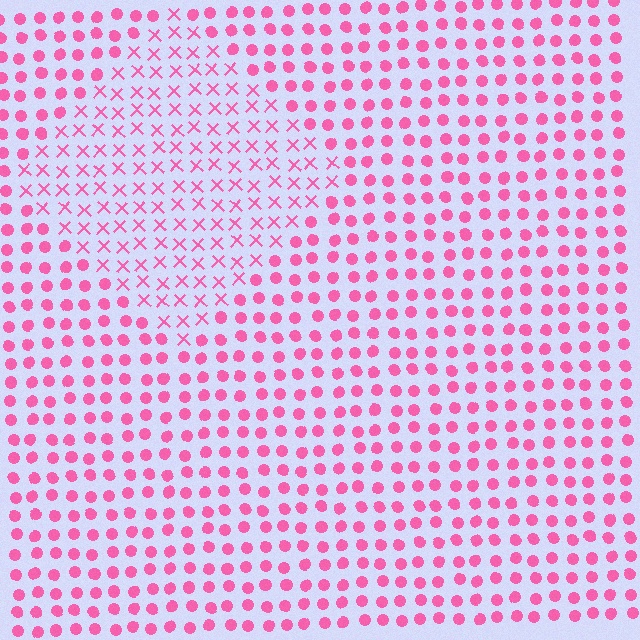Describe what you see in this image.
The image is filled with small pink elements arranged in a uniform grid. A diamond-shaped region contains X marks, while the surrounding area contains circles. The boundary is defined purely by the change in element shape.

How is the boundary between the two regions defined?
The boundary is defined by a change in element shape: X marks inside vs. circles outside. All elements share the same color and spacing.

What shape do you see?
I see a diamond.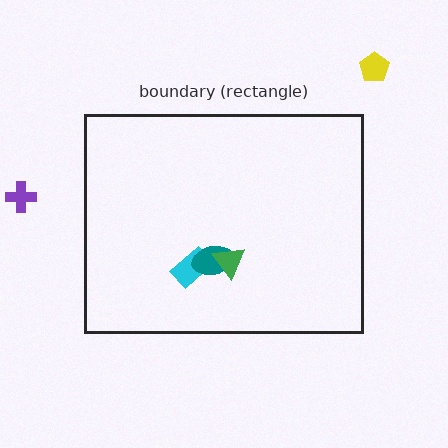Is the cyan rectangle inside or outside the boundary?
Inside.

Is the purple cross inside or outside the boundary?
Outside.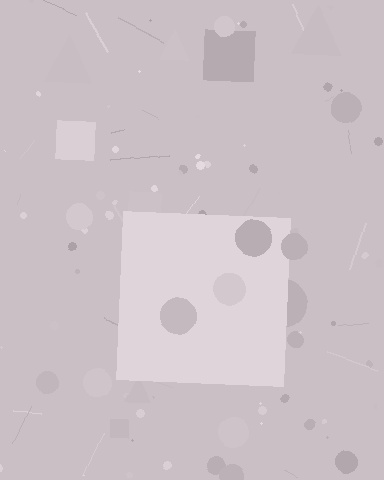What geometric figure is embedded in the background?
A square is embedded in the background.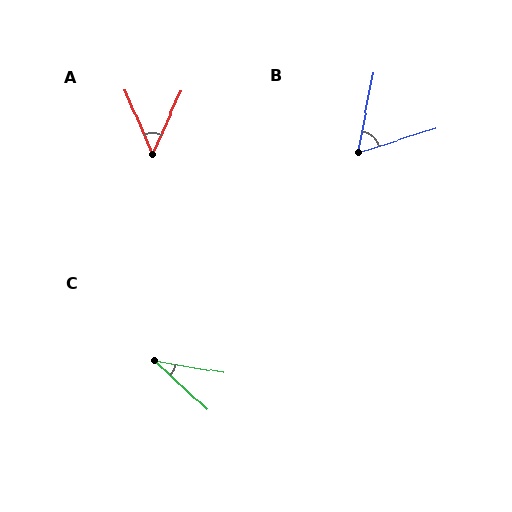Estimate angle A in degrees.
Approximately 47 degrees.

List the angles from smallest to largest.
C (33°), A (47°), B (61°).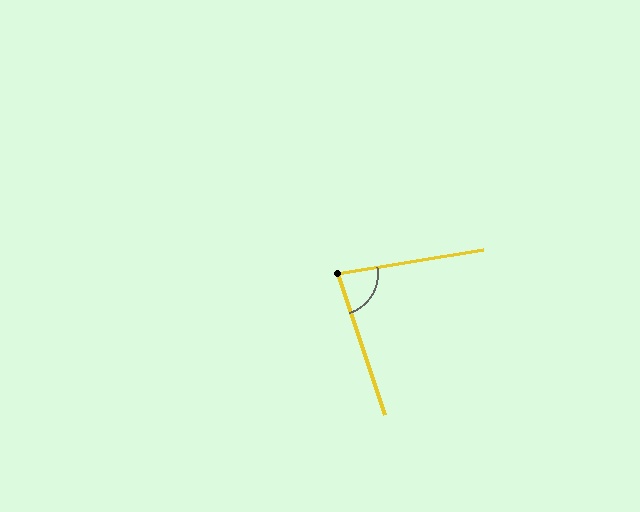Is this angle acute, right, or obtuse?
It is acute.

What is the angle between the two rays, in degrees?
Approximately 81 degrees.